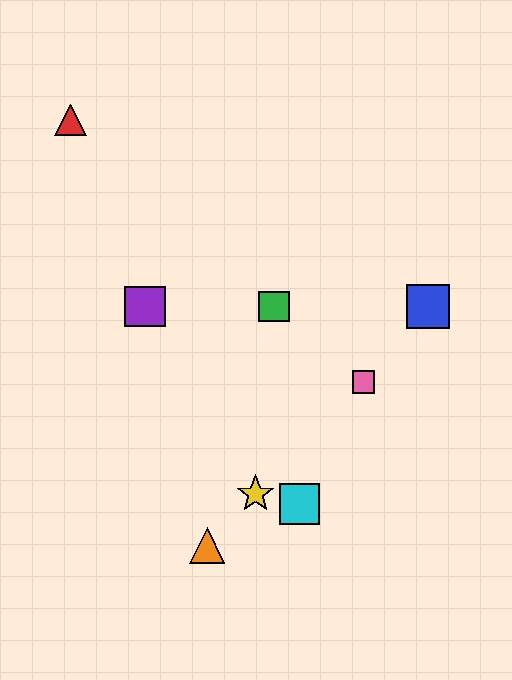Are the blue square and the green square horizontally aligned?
Yes, both are at y≈307.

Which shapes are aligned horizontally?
The blue square, the green square, the purple square are aligned horizontally.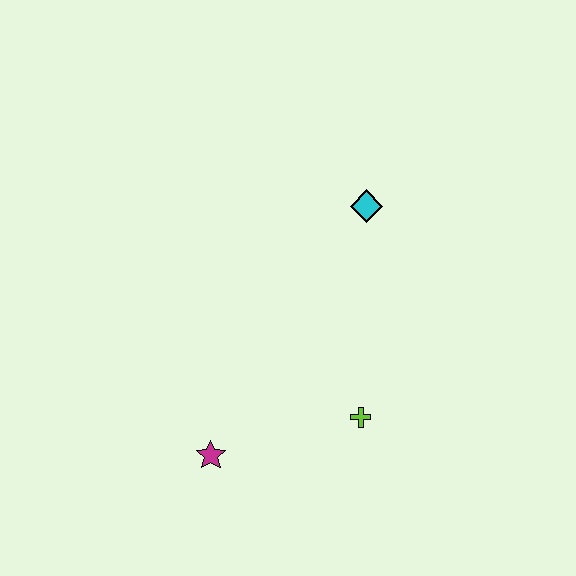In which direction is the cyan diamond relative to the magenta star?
The cyan diamond is above the magenta star.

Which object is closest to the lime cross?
The magenta star is closest to the lime cross.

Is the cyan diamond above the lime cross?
Yes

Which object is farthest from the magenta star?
The cyan diamond is farthest from the magenta star.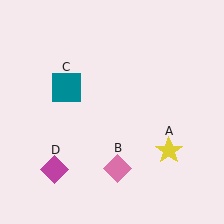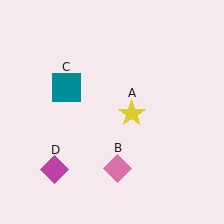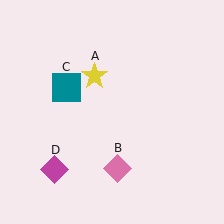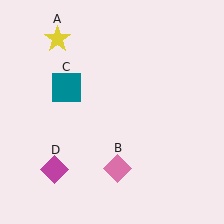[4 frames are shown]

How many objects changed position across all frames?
1 object changed position: yellow star (object A).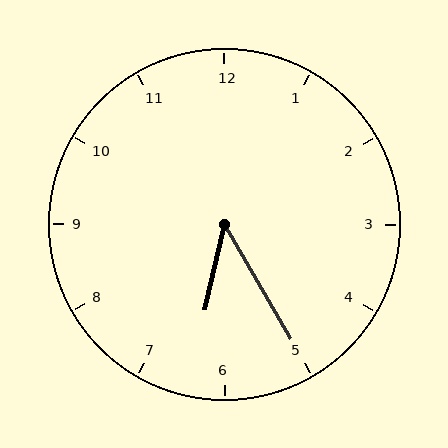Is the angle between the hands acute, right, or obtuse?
It is acute.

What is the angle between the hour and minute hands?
Approximately 42 degrees.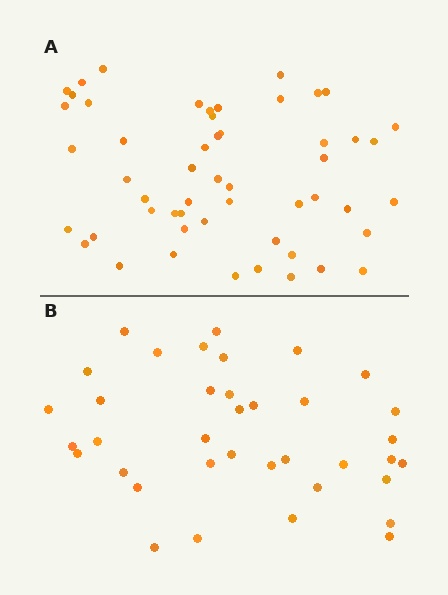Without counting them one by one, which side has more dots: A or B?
Region A (the top region) has more dots.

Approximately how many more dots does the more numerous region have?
Region A has approximately 15 more dots than region B.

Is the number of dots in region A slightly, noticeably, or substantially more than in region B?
Region A has noticeably more, but not dramatically so. The ratio is roughly 1.4 to 1.